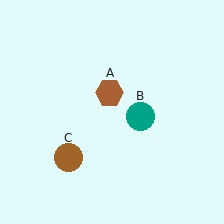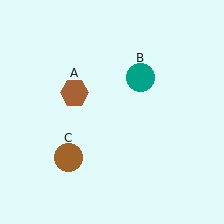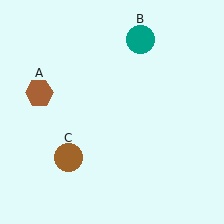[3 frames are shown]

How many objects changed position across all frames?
2 objects changed position: brown hexagon (object A), teal circle (object B).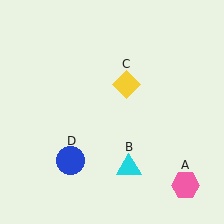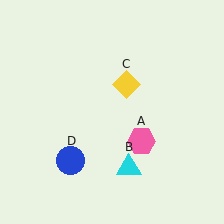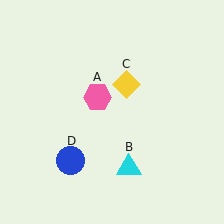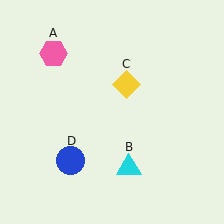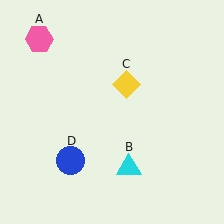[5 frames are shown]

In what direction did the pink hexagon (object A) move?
The pink hexagon (object A) moved up and to the left.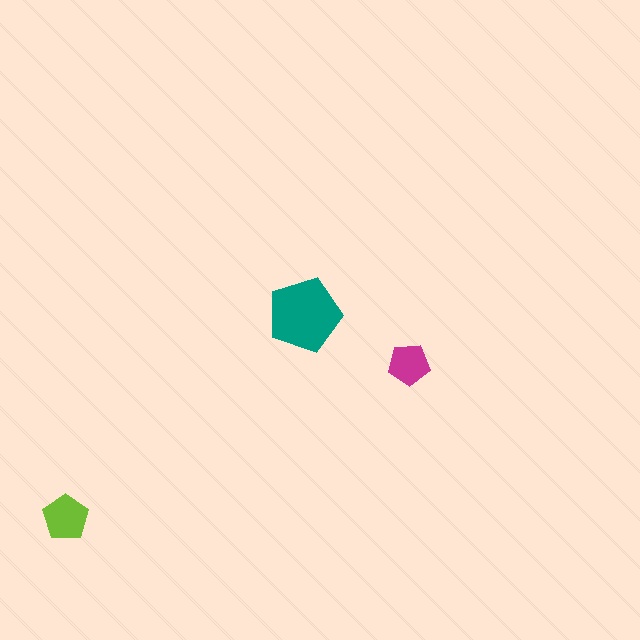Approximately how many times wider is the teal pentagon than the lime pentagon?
About 1.5 times wider.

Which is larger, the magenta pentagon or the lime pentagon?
The lime one.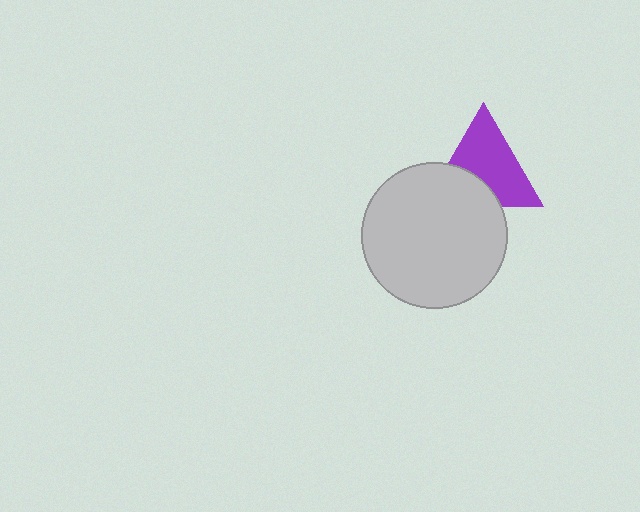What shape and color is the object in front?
The object in front is a light gray circle.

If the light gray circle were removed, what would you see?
You would see the complete purple triangle.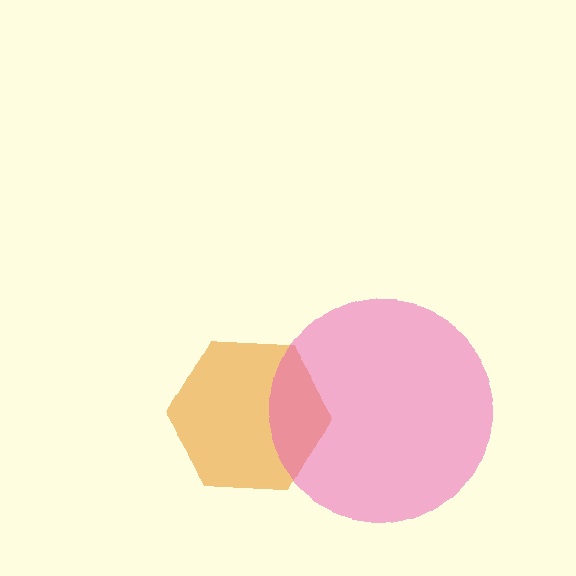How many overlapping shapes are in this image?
There are 2 overlapping shapes in the image.